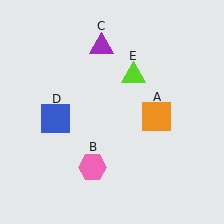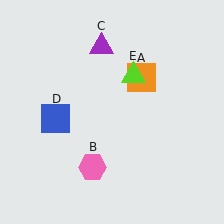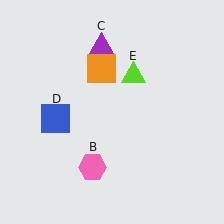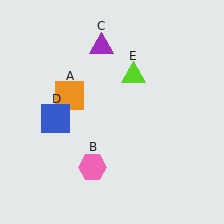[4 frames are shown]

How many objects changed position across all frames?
1 object changed position: orange square (object A).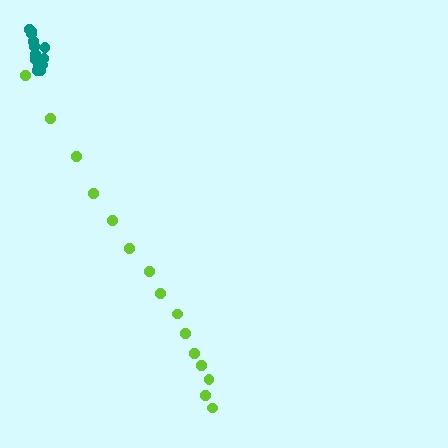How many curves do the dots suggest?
There are 2 distinct paths.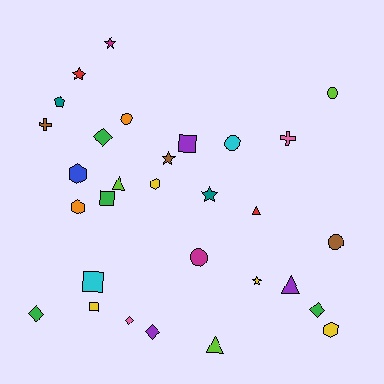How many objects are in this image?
There are 30 objects.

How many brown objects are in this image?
There are 3 brown objects.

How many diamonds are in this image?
There are 5 diamonds.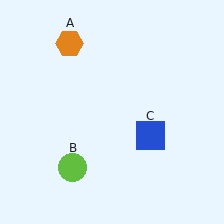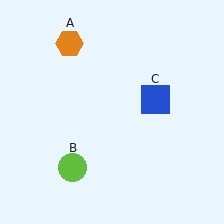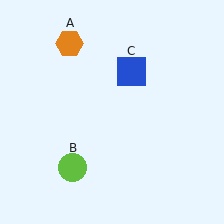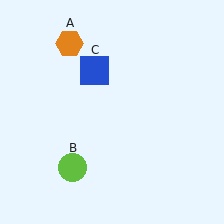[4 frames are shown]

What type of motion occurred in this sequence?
The blue square (object C) rotated counterclockwise around the center of the scene.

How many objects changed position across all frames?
1 object changed position: blue square (object C).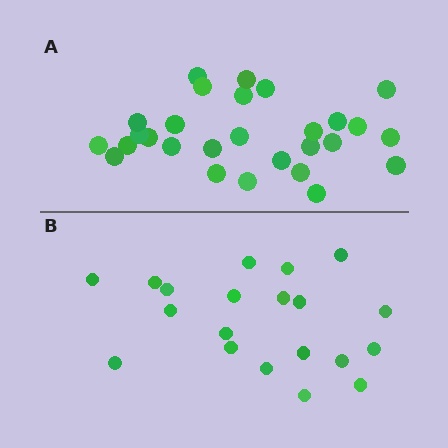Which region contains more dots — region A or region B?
Region A (the top region) has more dots.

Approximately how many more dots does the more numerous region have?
Region A has roughly 8 or so more dots than region B.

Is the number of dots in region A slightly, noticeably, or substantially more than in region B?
Region A has noticeably more, but not dramatically so. The ratio is roughly 1.4 to 1.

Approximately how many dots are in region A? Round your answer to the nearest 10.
About 30 dots. (The exact count is 28, which rounds to 30.)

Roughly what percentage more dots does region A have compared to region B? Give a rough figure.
About 40% more.